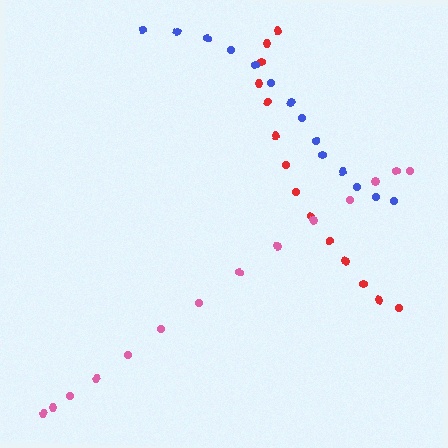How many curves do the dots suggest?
There are 3 distinct paths.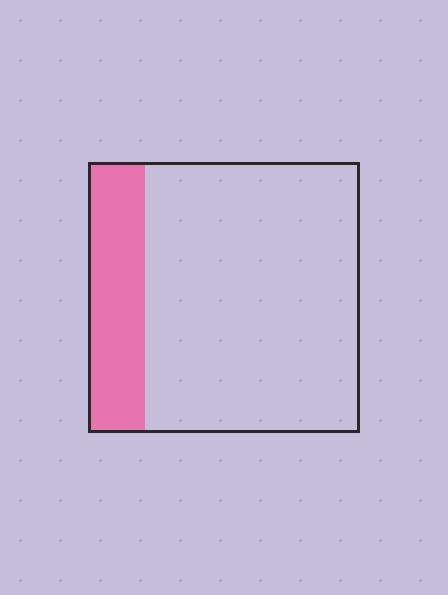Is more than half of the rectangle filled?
No.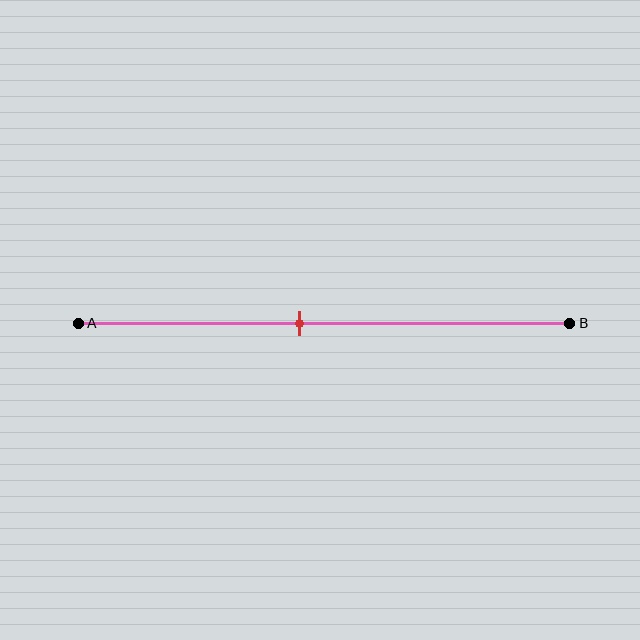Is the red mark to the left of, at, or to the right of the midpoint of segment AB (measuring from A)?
The red mark is to the left of the midpoint of segment AB.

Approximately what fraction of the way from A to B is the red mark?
The red mark is approximately 45% of the way from A to B.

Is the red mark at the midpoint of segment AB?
No, the mark is at about 45% from A, not at the 50% midpoint.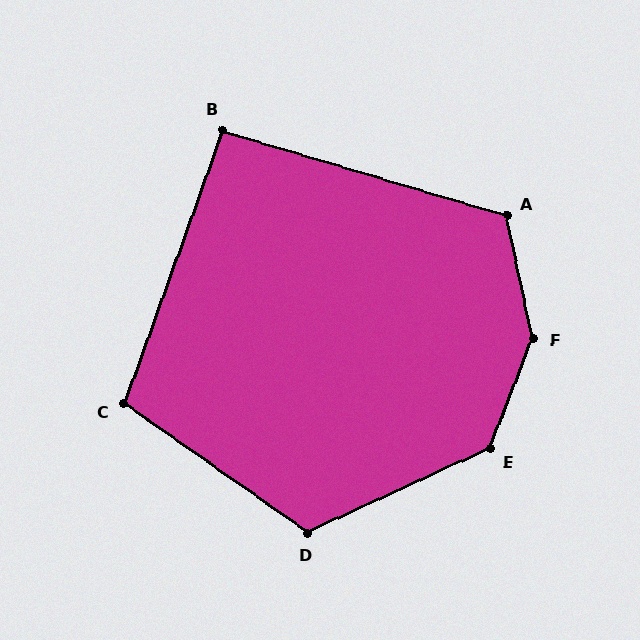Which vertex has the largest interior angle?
F, at approximately 147 degrees.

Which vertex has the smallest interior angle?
B, at approximately 93 degrees.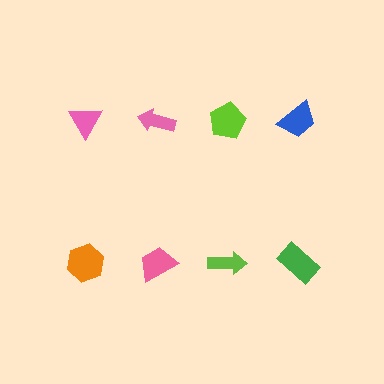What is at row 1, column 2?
A pink arrow.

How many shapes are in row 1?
4 shapes.